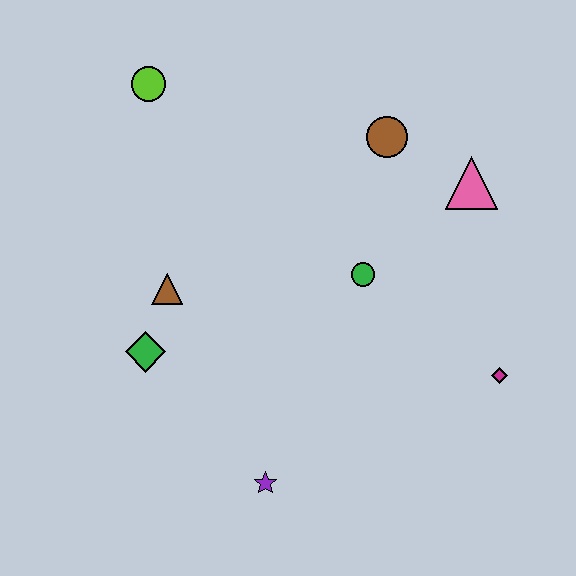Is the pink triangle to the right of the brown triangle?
Yes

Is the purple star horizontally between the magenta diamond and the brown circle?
No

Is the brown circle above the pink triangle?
Yes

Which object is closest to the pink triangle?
The brown circle is closest to the pink triangle.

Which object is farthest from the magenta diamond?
The lime circle is farthest from the magenta diamond.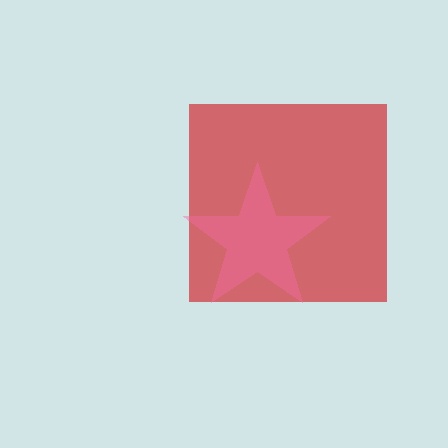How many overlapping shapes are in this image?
There are 2 overlapping shapes in the image.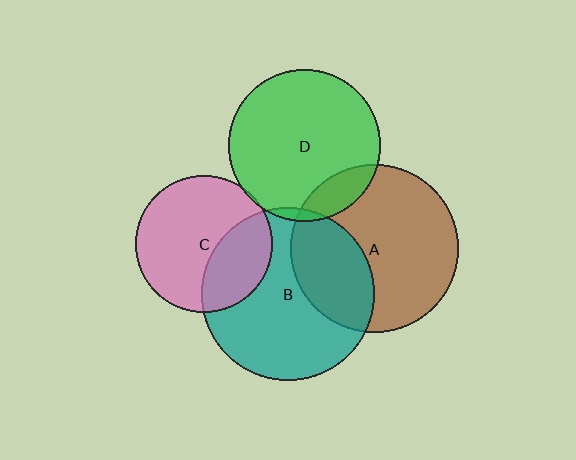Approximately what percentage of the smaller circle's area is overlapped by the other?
Approximately 30%.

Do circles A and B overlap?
Yes.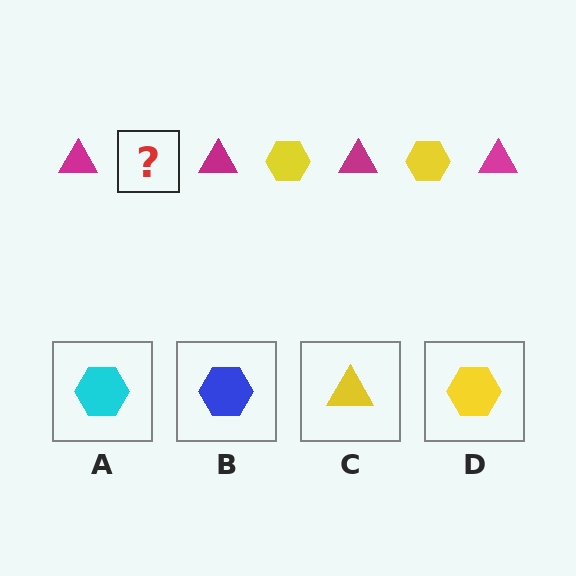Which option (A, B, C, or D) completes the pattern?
D.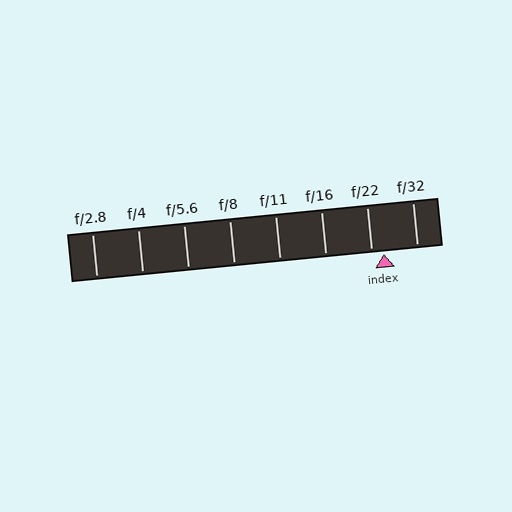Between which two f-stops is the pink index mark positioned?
The index mark is between f/22 and f/32.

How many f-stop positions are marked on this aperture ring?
There are 8 f-stop positions marked.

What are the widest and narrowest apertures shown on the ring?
The widest aperture shown is f/2.8 and the narrowest is f/32.